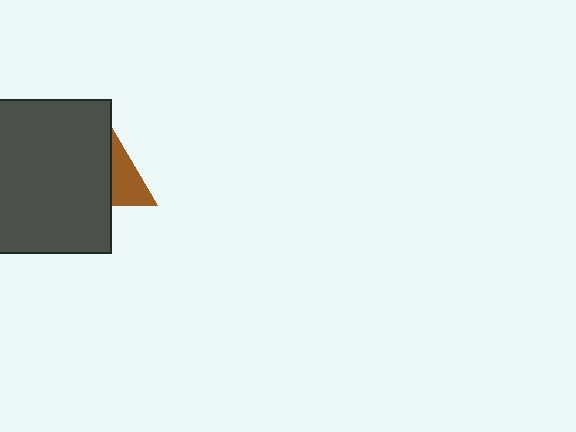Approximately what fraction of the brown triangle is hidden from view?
Roughly 57% of the brown triangle is hidden behind the dark gray rectangle.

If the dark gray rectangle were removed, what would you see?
You would see the complete brown triangle.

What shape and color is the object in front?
The object in front is a dark gray rectangle.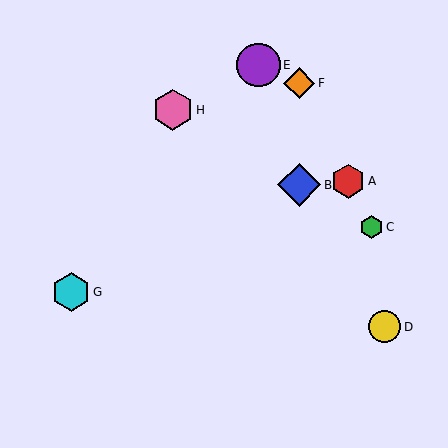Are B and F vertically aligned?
Yes, both are at x≈299.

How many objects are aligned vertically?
2 objects (B, F) are aligned vertically.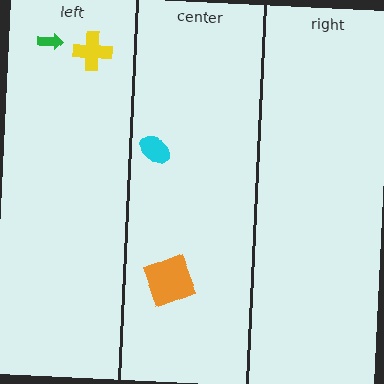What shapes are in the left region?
The green arrow, the yellow cross.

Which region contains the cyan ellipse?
The center region.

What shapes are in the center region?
The orange square, the cyan ellipse.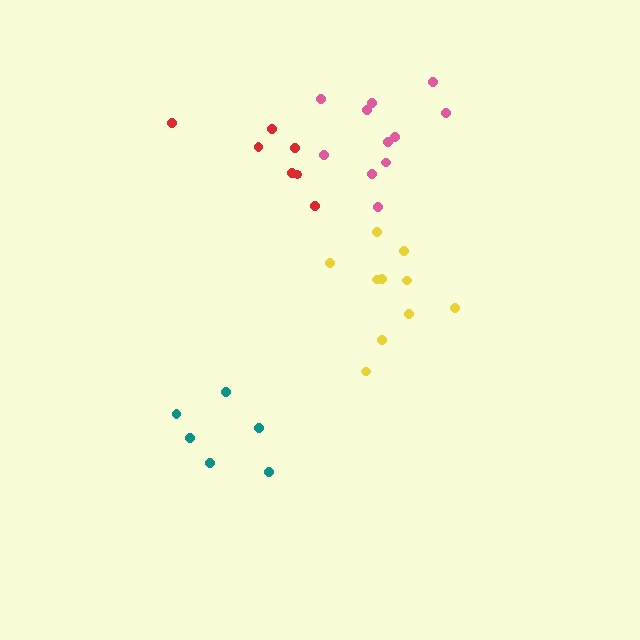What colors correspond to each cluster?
The clusters are colored: red, pink, yellow, teal.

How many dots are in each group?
Group 1: 7 dots, Group 2: 11 dots, Group 3: 10 dots, Group 4: 6 dots (34 total).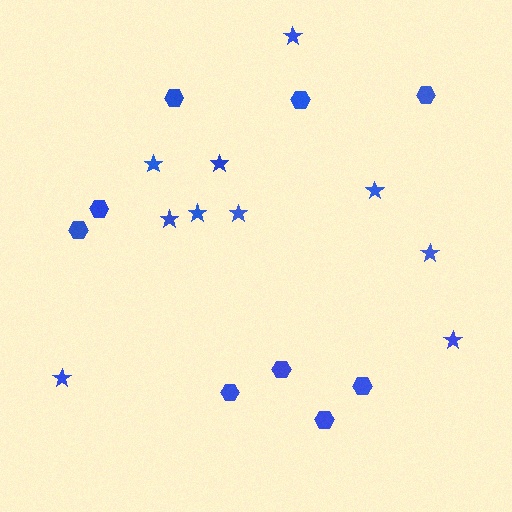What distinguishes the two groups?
There are 2 groups: one group of hexagons (9) and one group of stars (10).